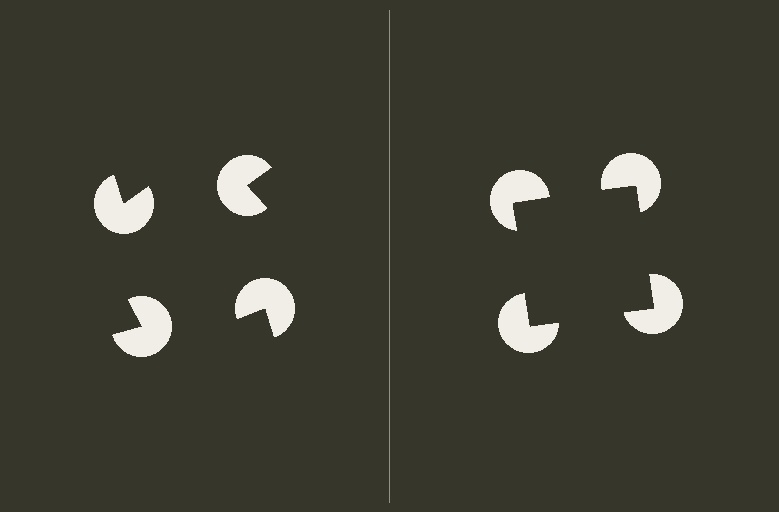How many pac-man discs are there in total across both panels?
8 — 4 on each side.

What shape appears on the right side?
An illusory square.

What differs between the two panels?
The pac-man discs are positioned identically on both sides; only the wedge orientations differ. On the right they align to a square; on the left they are misaligned.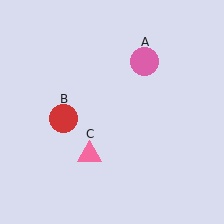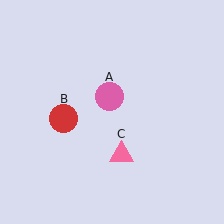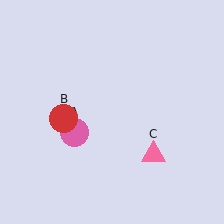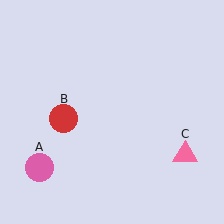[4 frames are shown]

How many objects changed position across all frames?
2 objects changed position: pink circle (object A), pink triangle (object C).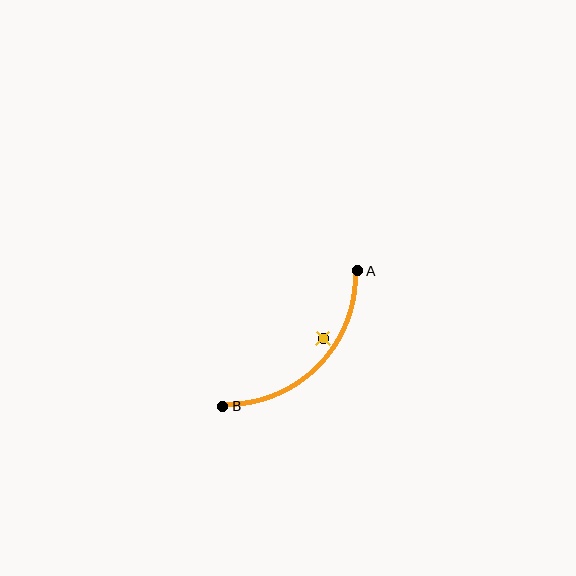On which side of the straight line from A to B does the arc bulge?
The arc bulges below and to the right of the straight line connecting A and B.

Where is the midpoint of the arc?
The arc midpoint is the point on the curve farthest from the straight line joining A and B. It sits below and to the right of that line.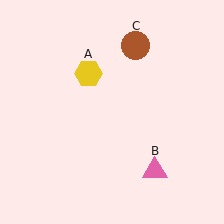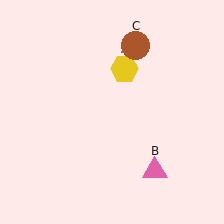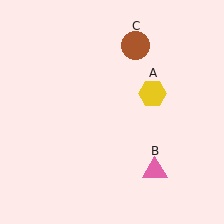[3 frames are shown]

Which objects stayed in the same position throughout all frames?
Pink triangle (object B) and brown circle (object C) remained stationary.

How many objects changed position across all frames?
1 object changed position: yellow hexagon (object A).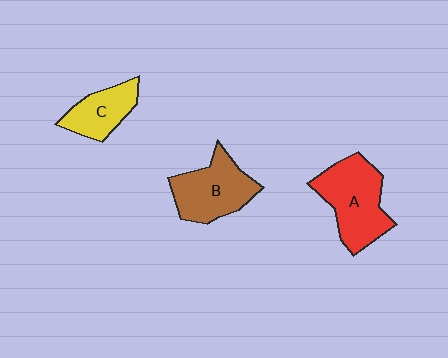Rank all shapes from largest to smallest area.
From largest to smallest: A (red), B (brown), C (yellow).